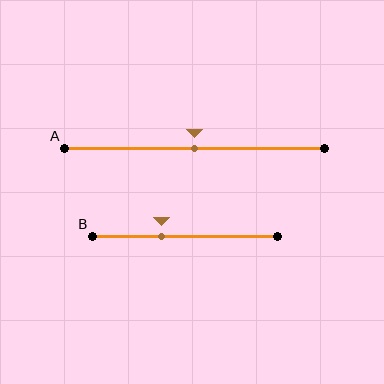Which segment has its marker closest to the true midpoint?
Segment A has its marker closest to the true midpoint.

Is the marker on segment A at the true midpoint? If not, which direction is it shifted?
Yes, the marker on segment A is at the true midpoint.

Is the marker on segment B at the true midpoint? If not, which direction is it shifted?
No, the marker on segment B is shifted to the left by about 13% of the segment length.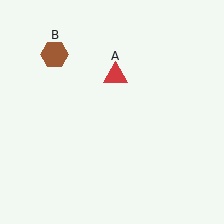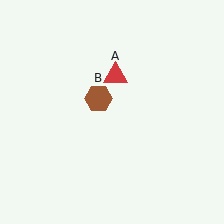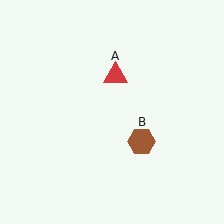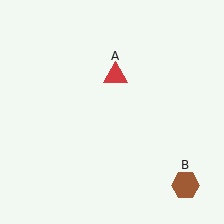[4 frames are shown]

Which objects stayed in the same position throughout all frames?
Red triangle (object A) remained stationary.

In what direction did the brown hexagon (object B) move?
The brown hexagon (object B) moved down and to the right.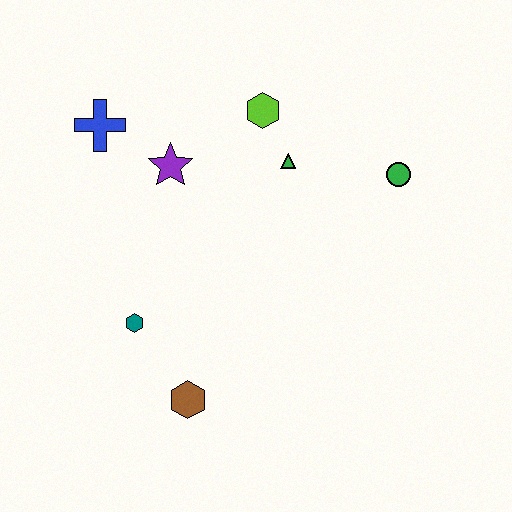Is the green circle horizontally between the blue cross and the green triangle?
No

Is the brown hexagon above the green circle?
No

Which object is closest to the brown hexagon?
The teal hexagon is closest to the brown hexagon.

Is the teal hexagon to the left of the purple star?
Yes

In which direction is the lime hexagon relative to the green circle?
The lime hexagon is to the left of the green circle.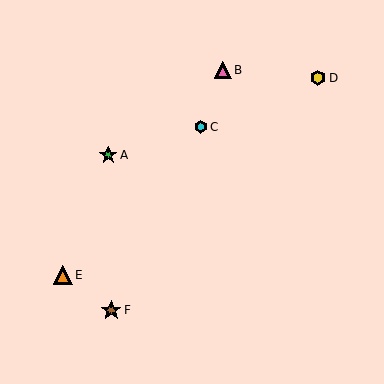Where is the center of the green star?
The center of the green star is at (108, 155).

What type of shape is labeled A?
Shape A is a green star.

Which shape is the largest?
The brown star (labeled F) is the largest.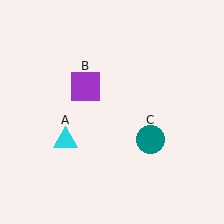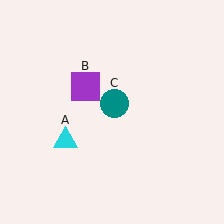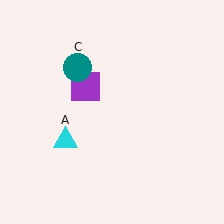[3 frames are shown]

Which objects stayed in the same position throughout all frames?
Cyan triangle (object A) and purple square (object B) remained stationary.